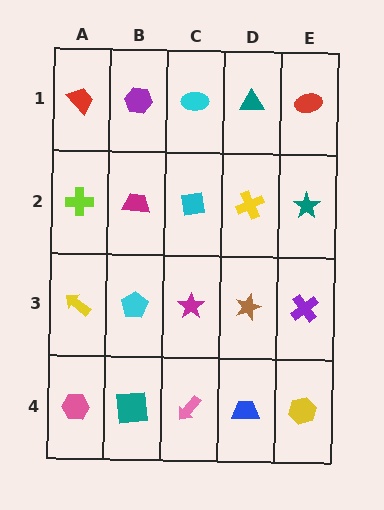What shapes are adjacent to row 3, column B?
A magenta trapezoid (row 2, column B), a teal square (row 4, column B), a yellow arrow (row 3, column A), a magenta star (row 3, column C).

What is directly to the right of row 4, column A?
A teal square.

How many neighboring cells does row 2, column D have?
4.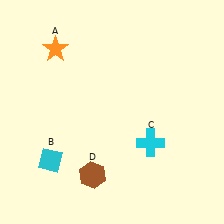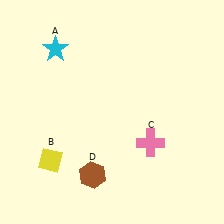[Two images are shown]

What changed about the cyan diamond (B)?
In Image 1, B is cyan. In Image 2, it changed to yellow.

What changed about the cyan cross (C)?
In Image 1, C is cyan. In Image 2, it changed to pink.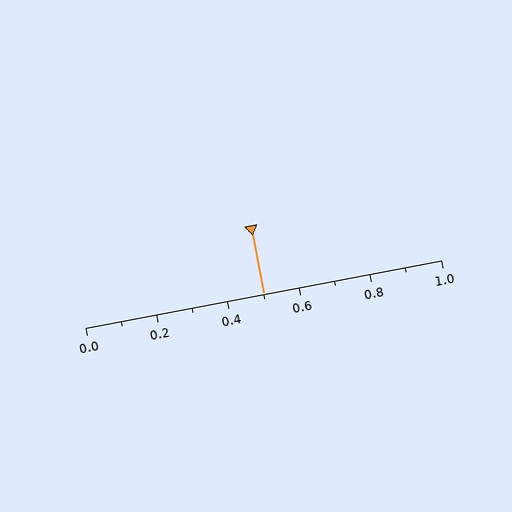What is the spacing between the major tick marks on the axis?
The major ticks are spaced 0.2 apart.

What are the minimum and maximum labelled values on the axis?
The axis runs from 0.0 to 1.0.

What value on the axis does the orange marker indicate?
The marker indicates approximately 0.5.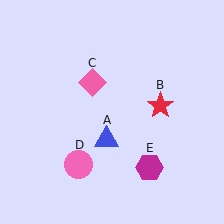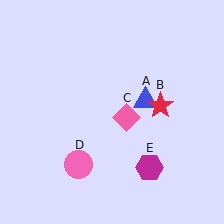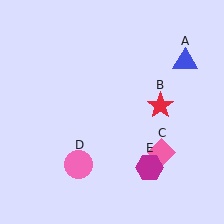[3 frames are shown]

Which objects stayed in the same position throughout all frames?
Red star (object B) and pink circle (object D) and magenta hexagon (object E) remained stationary.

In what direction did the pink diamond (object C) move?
The pink diamond (object C) moved down and to the right.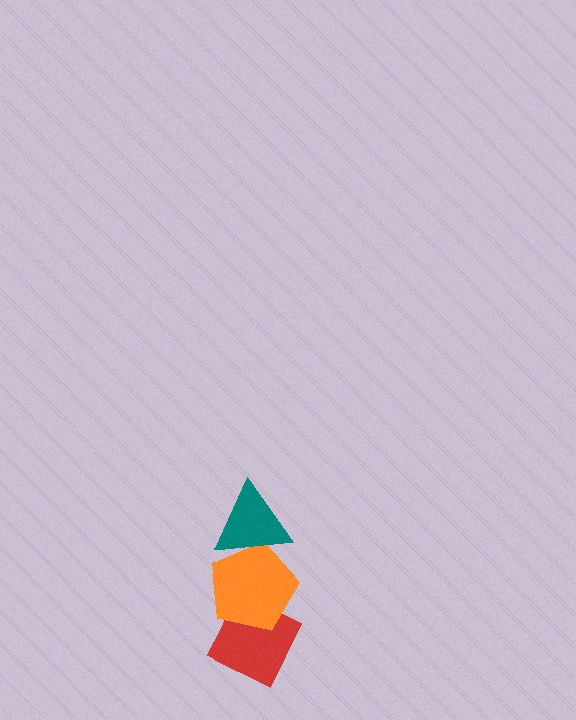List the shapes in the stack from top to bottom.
From top to bottom: the teal triangle, the orange pentagon, the red diamond.